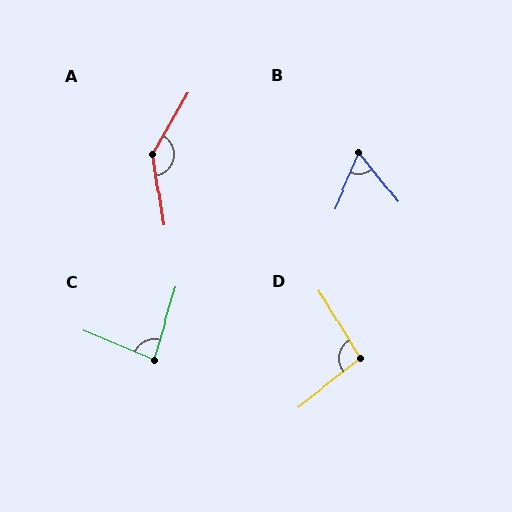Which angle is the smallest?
B, at approximately 62 degrees.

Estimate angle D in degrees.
Approximately 97 degrees.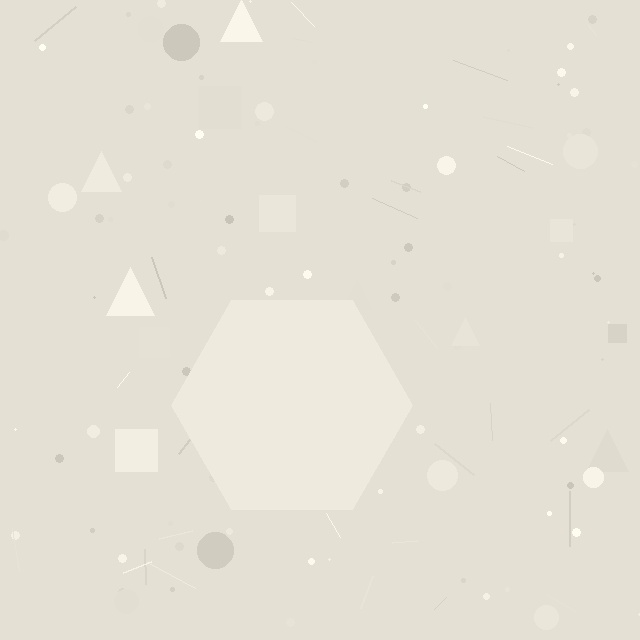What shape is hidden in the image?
A hexagon is hidden in the image.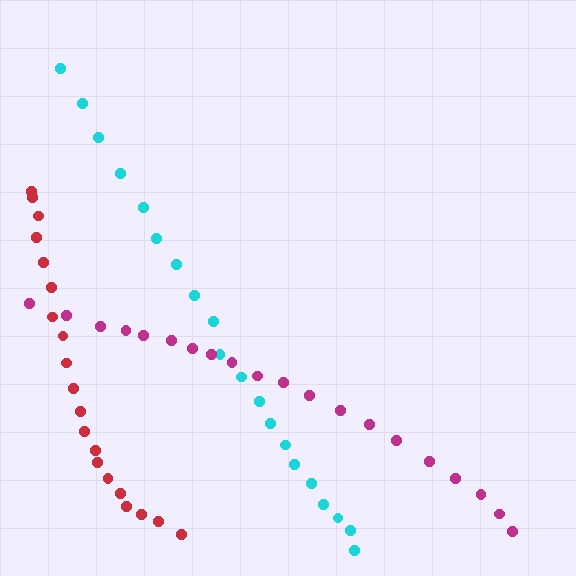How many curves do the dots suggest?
There are 3 distinct paths.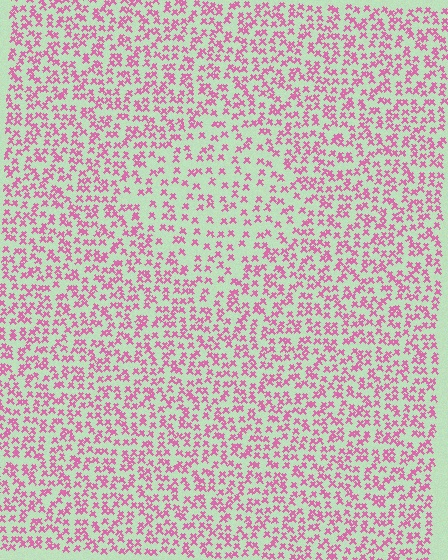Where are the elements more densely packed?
The elements are more densely packed outside the diamond boundary.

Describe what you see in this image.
The image contains small pink elements arranged at two different densities. A diamond-shaped region is visible where the elements are less densely packed than the surrounding area.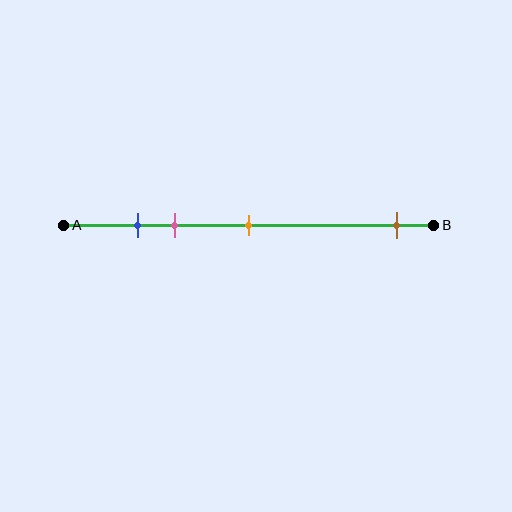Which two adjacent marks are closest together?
The blue and pink marks are the closest adjacent pair.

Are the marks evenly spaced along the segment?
No, the marks are not evenly spaced.